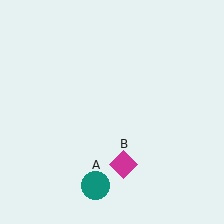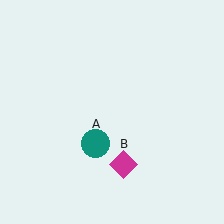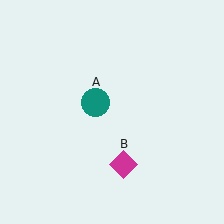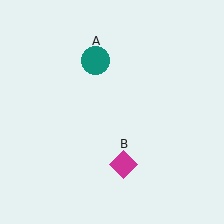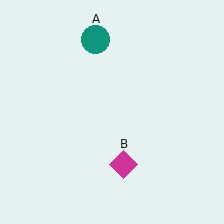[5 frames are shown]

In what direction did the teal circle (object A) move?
The teal circle (object A) moved up.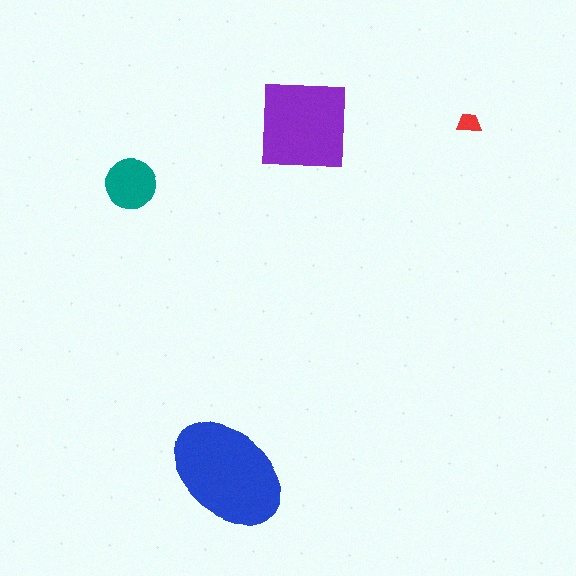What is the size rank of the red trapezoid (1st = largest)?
4th.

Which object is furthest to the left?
The teal circle is leftmost.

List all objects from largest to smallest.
The blue ellipse, the purple square, the teal circle, the red trapezoid.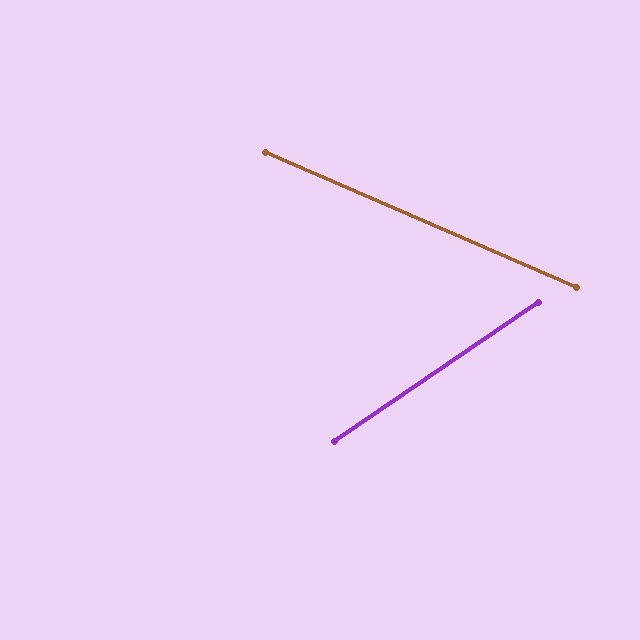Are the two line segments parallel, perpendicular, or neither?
Neither parallel nor perpendicular — they differ by about 58°.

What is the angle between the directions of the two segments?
Approximately 58 degrees.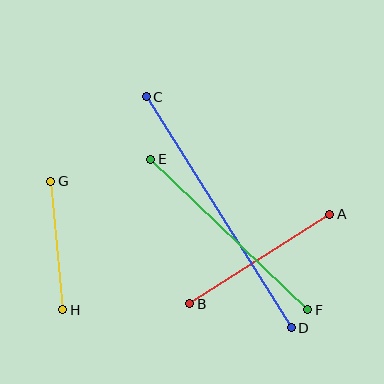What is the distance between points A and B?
The distance is approximately 166 pixels.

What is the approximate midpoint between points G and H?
The midpoint is at approximately (57, 246) pixels.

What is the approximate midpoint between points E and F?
The midpoint is at approximately (229, 234) pixels.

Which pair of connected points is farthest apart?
Points C and D are farthest apart.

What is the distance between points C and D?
The distance is approximately 273 pixels.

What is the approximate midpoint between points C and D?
The midpoint is at approximately (219, 212) pixels.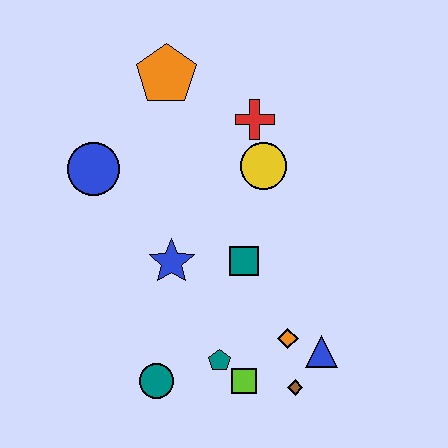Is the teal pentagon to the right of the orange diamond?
No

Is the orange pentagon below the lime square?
No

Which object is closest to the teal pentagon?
The lime square is closest to the teal pentagon.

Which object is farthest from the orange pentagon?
The brown diamond is farthest from the orange pentagon.